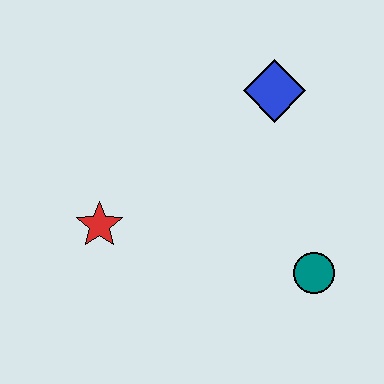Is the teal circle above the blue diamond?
No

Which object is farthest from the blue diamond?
The red star is farthest from the blue diamond.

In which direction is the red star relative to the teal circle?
The red star is to the left of the teal circle.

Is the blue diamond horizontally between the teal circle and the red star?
Yes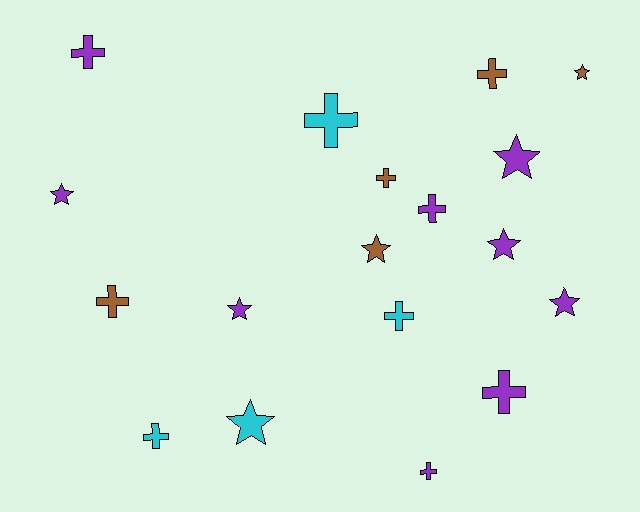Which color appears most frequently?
Purple, with 9 objects.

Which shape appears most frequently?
Cross, with 10 objects.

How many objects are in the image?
There are 18 objects.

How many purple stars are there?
There are 5 purple stars.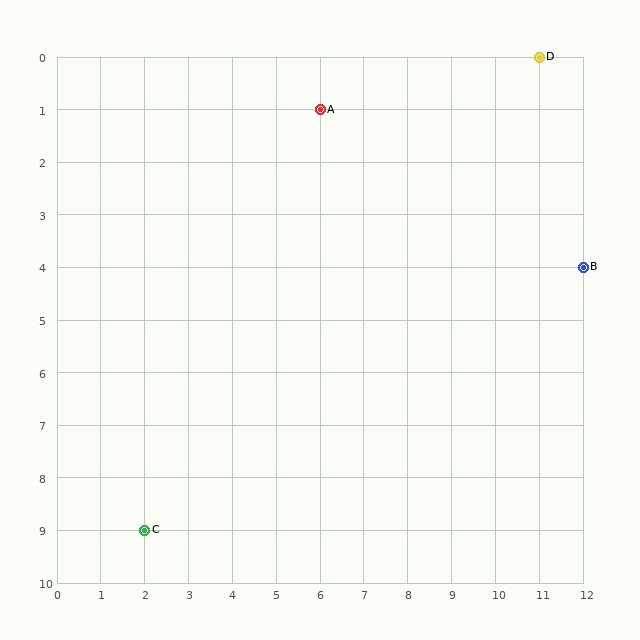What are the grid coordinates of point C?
Point C is at grid coordinates (2, 9).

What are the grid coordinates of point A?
Point A is at grid coordinates (6, 1).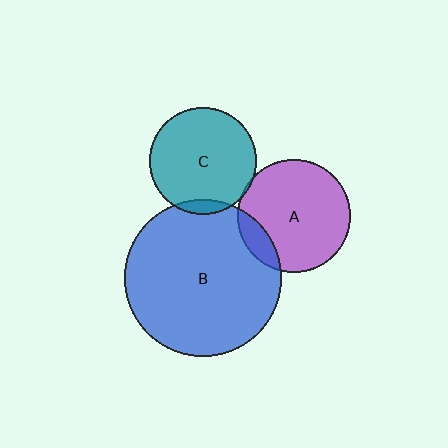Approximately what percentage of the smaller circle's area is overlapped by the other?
Approximately 5%.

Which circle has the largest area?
Circle B (blue).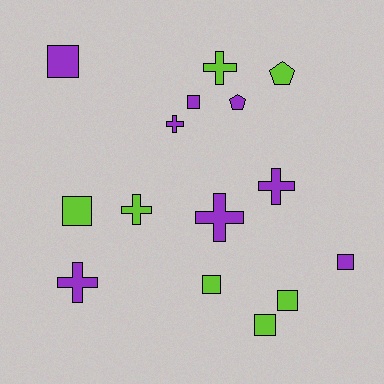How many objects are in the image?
There are 15 objects.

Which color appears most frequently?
Purple, with 8 objects.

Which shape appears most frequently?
Square, with 7 objects.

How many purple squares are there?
There are 3 purple squares.